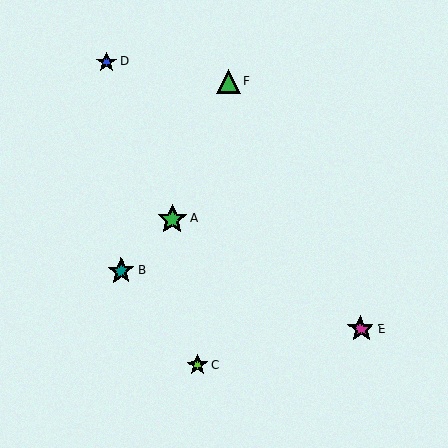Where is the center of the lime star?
The center of the lime star is at (198, 365).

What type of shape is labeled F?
Shape F is a green triangle.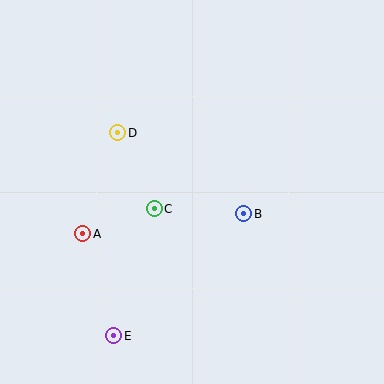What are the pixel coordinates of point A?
Point A is at (83, 234).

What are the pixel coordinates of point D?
Point D is at (118, 133).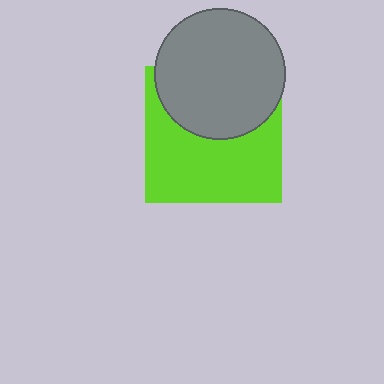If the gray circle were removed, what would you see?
You would see the complete lime square.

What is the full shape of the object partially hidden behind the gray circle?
The partially hidden object is a lime square.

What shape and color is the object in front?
The object in front is a gray circle.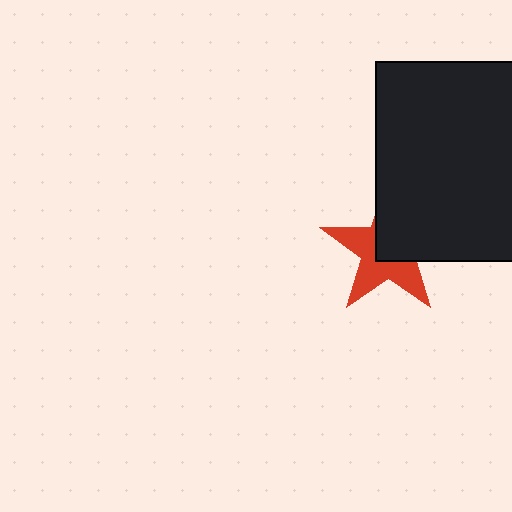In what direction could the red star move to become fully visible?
The red star could move toward the lower-left. That would shift it out from behind the black rectangle entirely.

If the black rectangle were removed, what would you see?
You would see the complete red star.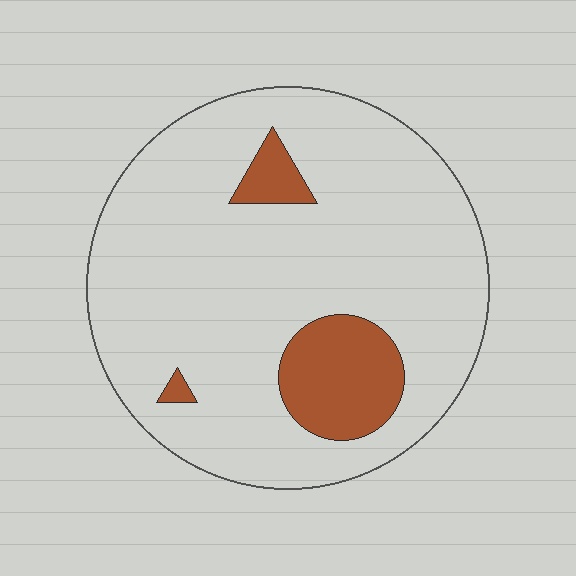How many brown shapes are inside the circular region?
3.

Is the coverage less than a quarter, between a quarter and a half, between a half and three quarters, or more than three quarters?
Less than a quarter.